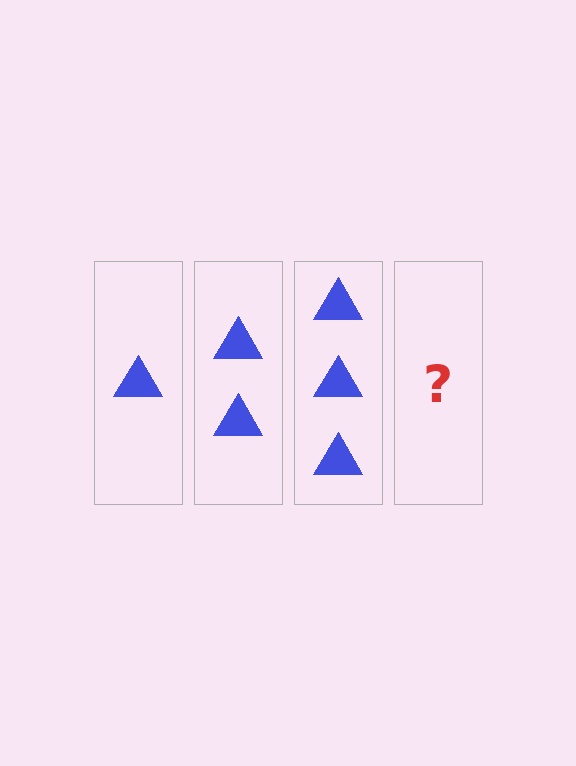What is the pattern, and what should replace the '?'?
The pattern is that each step adds one more triangle. The '?' should be 4 triangles.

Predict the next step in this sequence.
The next step is 4 triangles.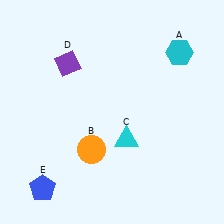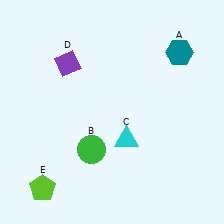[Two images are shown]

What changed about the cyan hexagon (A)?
In Image 1, A is cyan. In Image 2, it changed to teal.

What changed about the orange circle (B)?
In Image 1, B is orange. In Image 2, it changed to green.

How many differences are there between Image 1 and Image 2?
There are 3 differences between the two images.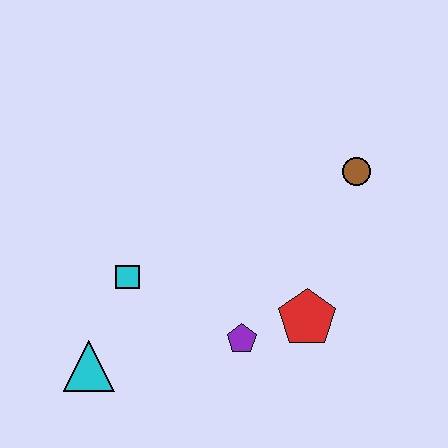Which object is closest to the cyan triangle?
The cyan square is closest to the cyan triangle.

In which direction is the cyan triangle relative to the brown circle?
The cyan triangle is to the left of the brown circle.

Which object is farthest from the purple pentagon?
The brown circle is farthest from the purple pentagon.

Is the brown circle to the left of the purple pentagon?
No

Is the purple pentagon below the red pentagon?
Yes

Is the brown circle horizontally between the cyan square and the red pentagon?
No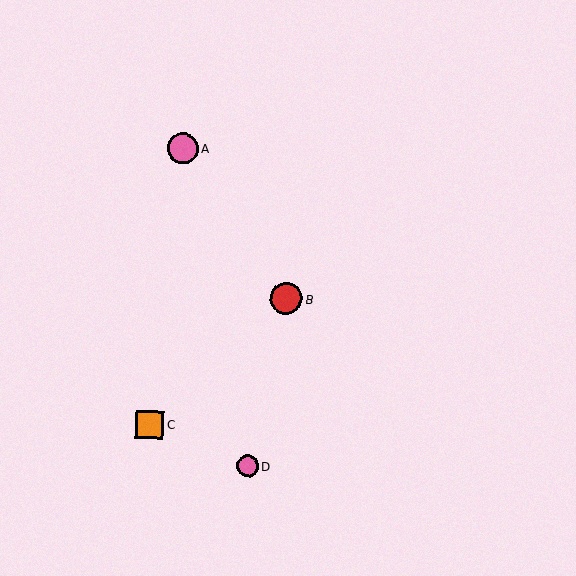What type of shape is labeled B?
Shape B is a red circle.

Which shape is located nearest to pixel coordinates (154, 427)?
The orange square (labeled C) at (150, 425) is nearest to that location.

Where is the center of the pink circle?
The center of the pink circle is at (183, 148).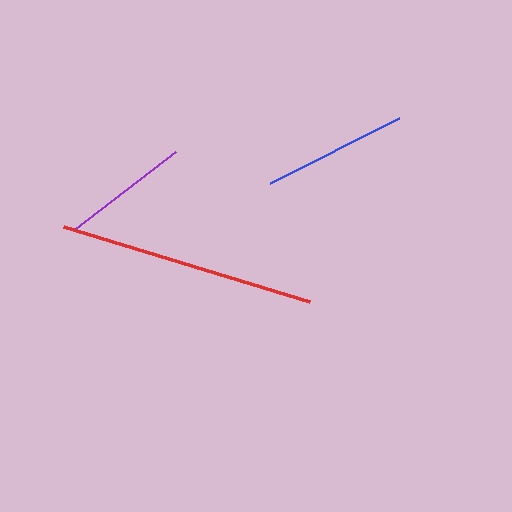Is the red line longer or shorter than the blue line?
The red line is longer than the blue line.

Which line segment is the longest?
The red line is the longest at approximately 257 pixels.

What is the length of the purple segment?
The purple segment is approximately 125 pixels long.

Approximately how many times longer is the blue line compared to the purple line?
The blue line is approximately 1.2 times the length of the purple line.